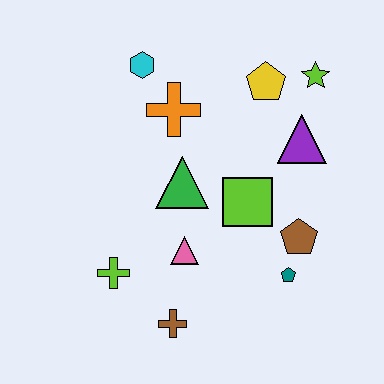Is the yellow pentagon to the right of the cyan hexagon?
Yes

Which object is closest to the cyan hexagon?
The orange cross is closest to the cyan hexagon.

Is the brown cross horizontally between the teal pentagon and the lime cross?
Yes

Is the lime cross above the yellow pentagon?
No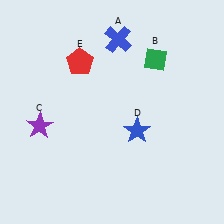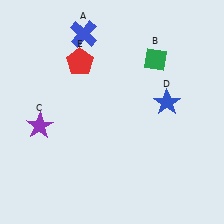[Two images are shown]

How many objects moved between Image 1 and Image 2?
2 objects moved between the two images.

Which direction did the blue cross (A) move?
The blue cross (A) moved left.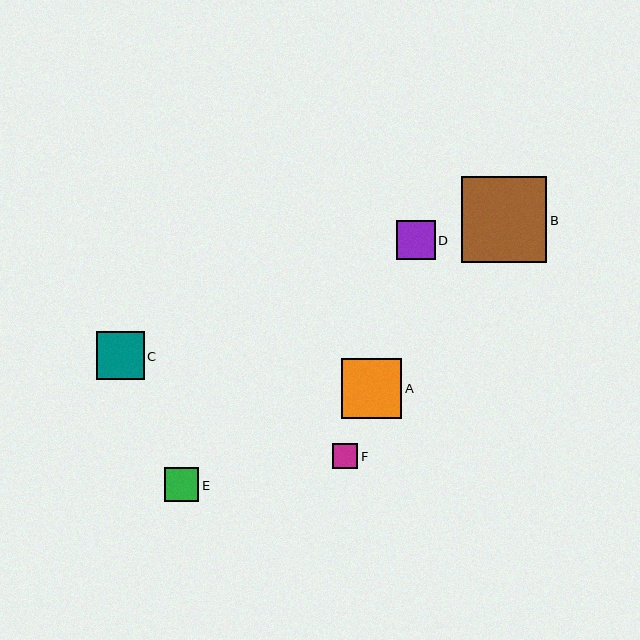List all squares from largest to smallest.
From largest to smallest: B, A, C, D, E, F.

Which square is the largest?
Square B is the largest with a size of approximately 85 pixels.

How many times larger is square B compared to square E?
Square B is approximately 2.5 times the size of square E.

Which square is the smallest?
Square F is the smallest with a size of approximately 26 pixels.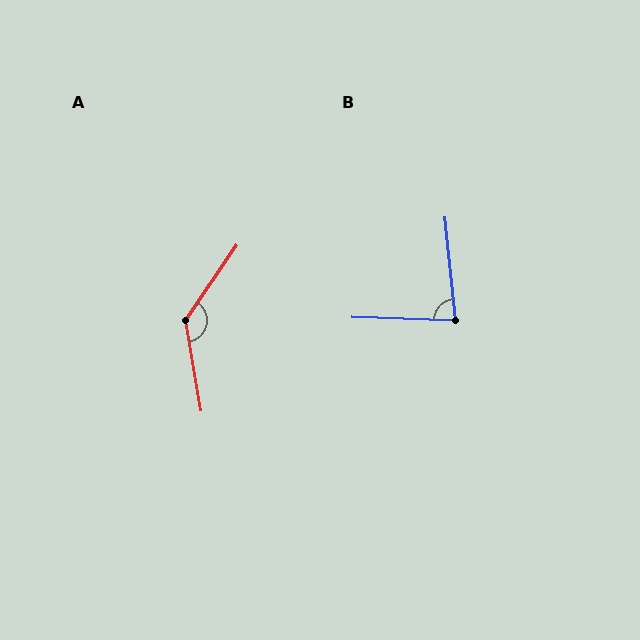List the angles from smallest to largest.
B (83°), A (136°).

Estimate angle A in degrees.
Approximately 136 degrees.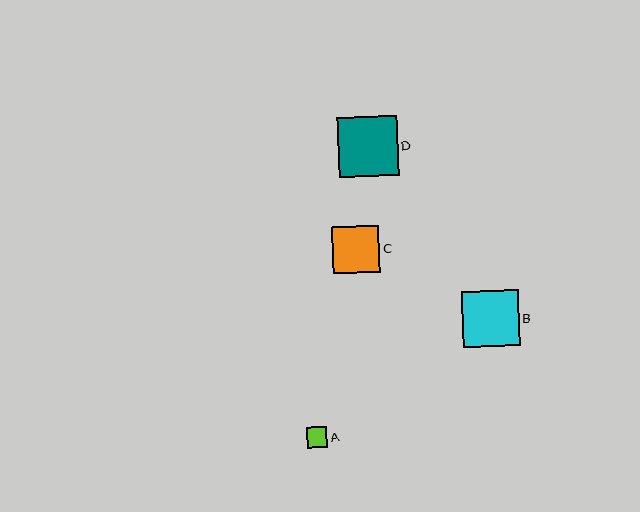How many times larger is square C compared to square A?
Square C is approximately 2.4 times the size of square A.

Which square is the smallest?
Square A is the smallest with a size of approximately 20 pixels.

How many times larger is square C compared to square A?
Square C is approximately 2.4 times the size of square A.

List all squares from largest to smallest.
From largest to smallest: D, B, C, A.